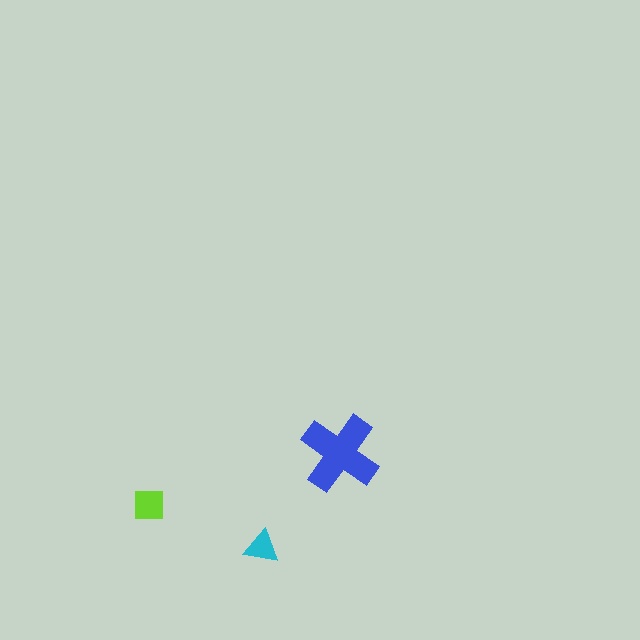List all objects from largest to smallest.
The blue cross, the lime square, the cyan triangle.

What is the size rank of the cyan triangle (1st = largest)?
3rd.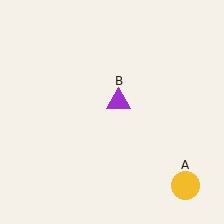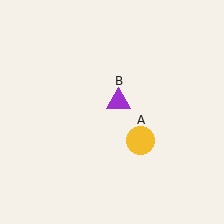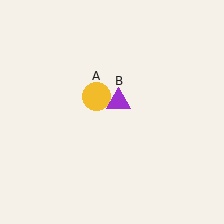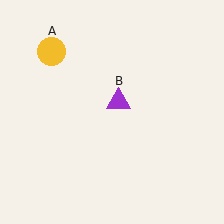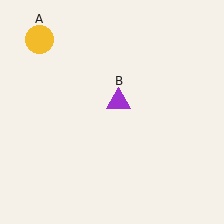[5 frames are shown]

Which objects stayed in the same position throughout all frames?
Purple triangle (object B) remained stationary.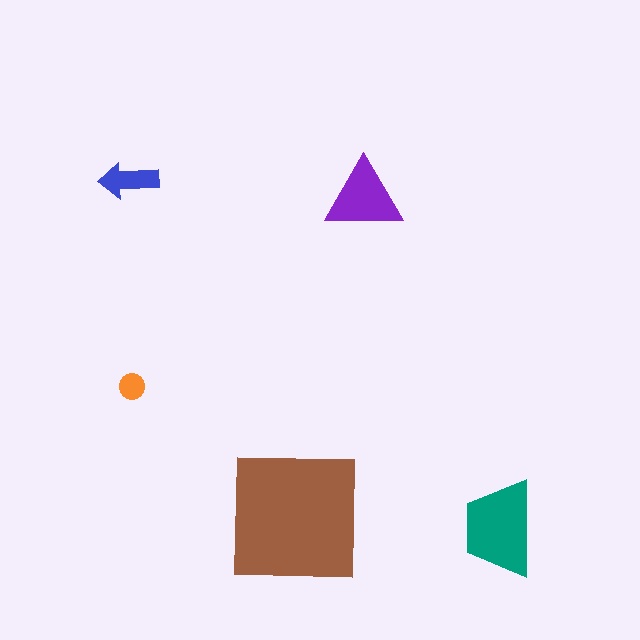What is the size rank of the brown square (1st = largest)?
1st.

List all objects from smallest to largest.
The orange circle, the blue arrow, the purple triangle, the teal trapezoid, the brown square.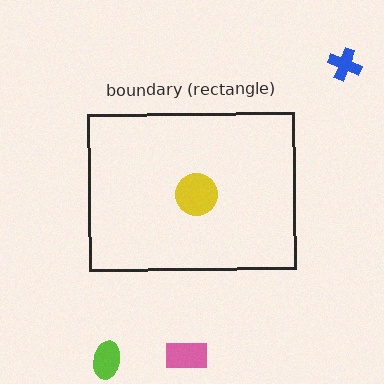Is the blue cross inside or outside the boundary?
Outside.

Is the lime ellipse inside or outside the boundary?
Outside.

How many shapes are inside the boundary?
1 inside, 3 outside.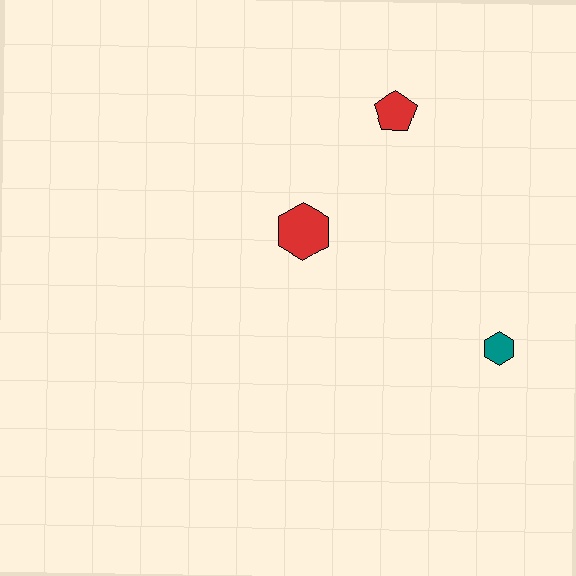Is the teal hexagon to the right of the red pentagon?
Yes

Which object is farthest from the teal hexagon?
The red pentagon is farthest from the teal hexagon.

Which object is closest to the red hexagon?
The red pentagon is closest to the red hexagon.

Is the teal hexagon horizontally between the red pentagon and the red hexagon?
No